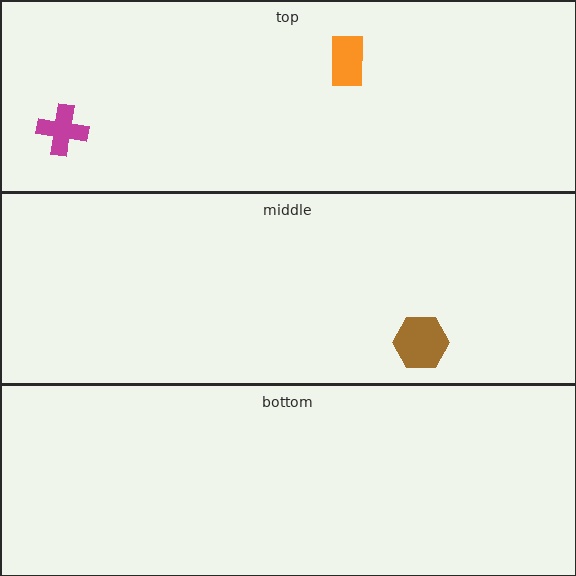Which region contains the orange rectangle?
The top region.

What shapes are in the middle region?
The brown hexagon.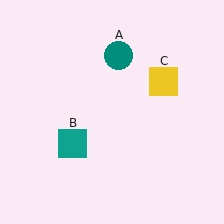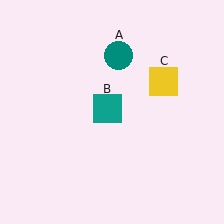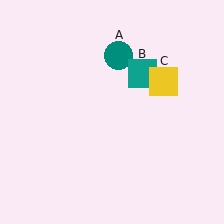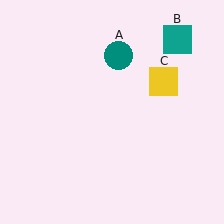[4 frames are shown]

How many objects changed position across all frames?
1 object changed position: teal square (object B).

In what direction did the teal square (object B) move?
The teal square (object B) moved up and to the right.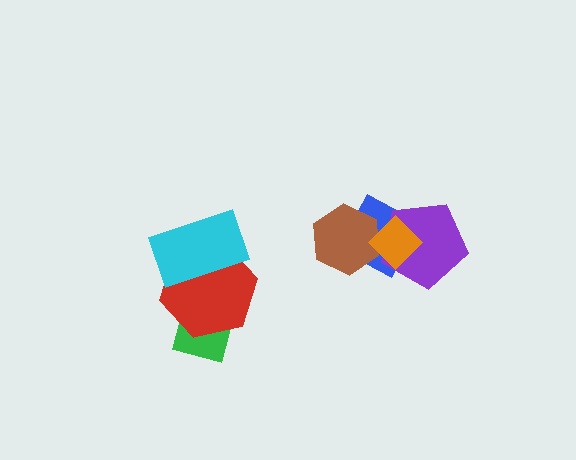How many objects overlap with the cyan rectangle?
1 object overlaps with the cyan rectangle.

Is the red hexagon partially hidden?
Yes, it is partially covered by another shape.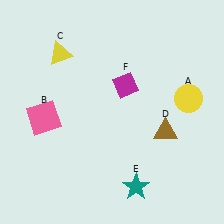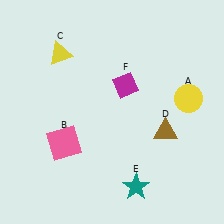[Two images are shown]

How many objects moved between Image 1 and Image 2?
1 object moved between the two images.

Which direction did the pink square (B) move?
The pink square (B) moved down.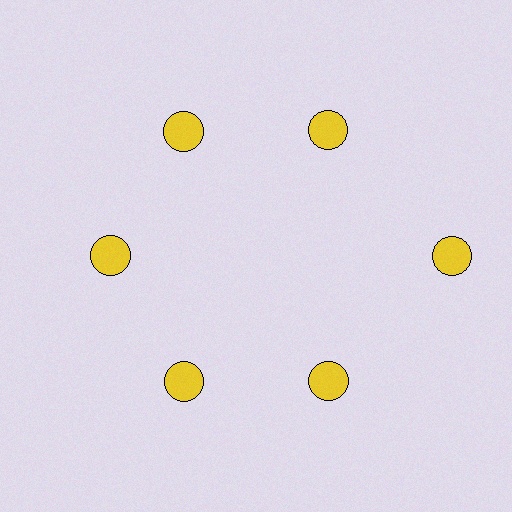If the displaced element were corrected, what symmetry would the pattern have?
It would have 6-fold rotational symmetry — the pattern would map onto itself every 60 degrees.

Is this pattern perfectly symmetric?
No. The 6 yellow circles are arranged in a ring, but one element near the 3 o'clock position is pushed outward from the center, breaking the 6-fold rotational symmetry.